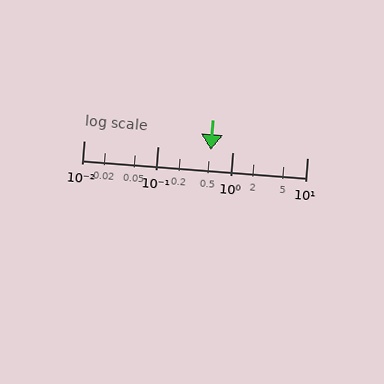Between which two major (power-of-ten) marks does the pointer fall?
The pointer is between 0.1 and 1.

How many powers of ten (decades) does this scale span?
The scale spans 3 decades, from 0.01 to 10.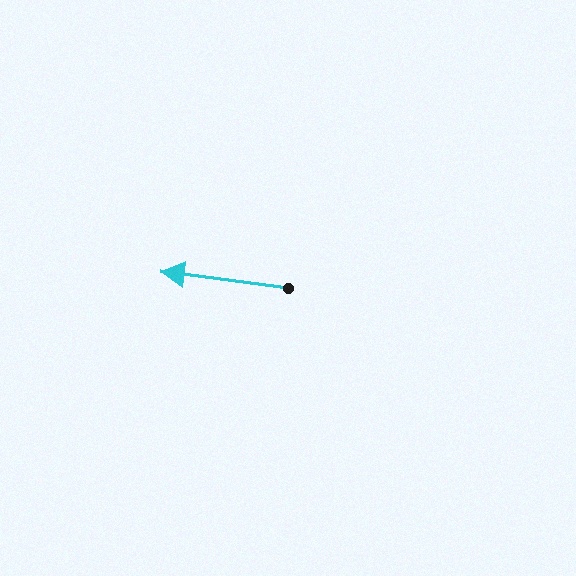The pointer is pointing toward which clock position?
Roughly 9 o'clock.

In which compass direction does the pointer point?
West.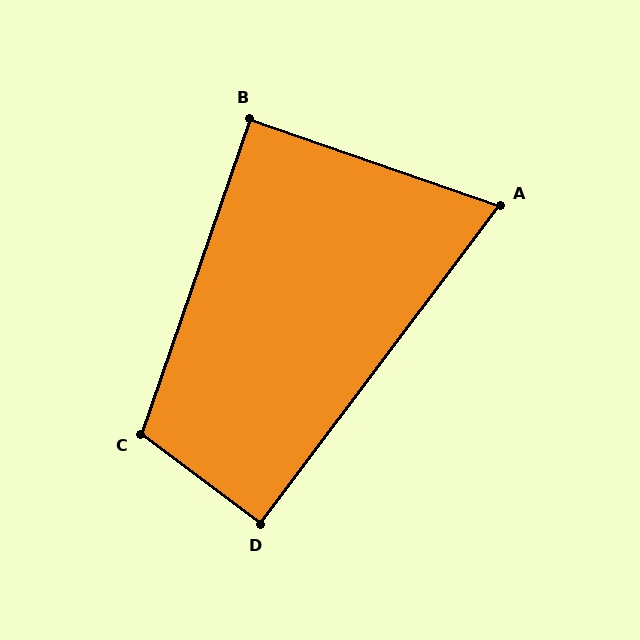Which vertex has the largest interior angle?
C, at approximately 108 degrees.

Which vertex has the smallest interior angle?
A, at approximately 72 degrees.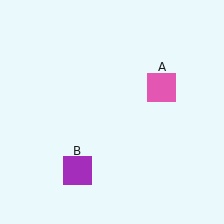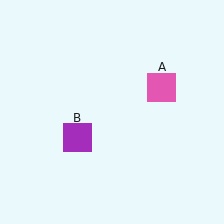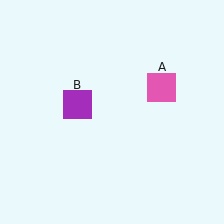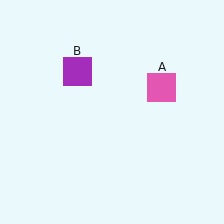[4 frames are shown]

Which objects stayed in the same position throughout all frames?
Pink square (object A) remained stationary.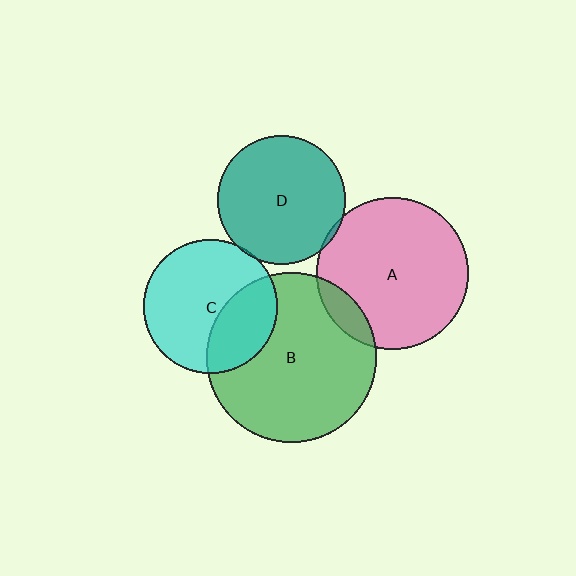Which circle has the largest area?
Circle B (green).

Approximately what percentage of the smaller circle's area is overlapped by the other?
Approximately 5%.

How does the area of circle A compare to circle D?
Approximately 1.4 times.